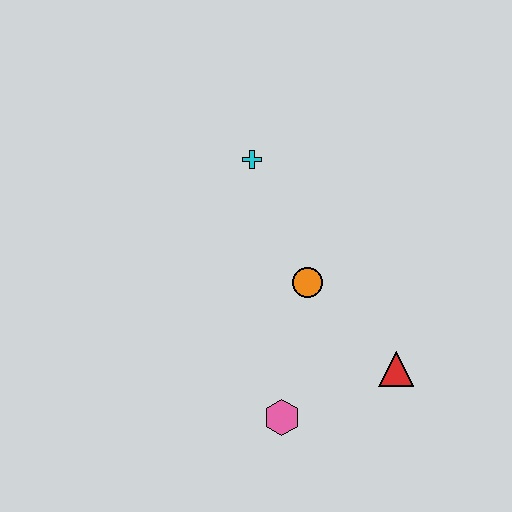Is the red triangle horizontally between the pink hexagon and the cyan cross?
No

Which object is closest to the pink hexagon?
The red triangle is closest to the pink hexagon.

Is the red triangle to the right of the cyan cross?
Yes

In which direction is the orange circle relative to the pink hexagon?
The orange circle is above the pink hexagon.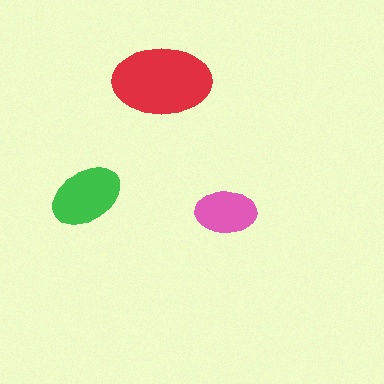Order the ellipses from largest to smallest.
the red one, the green one, the pink one.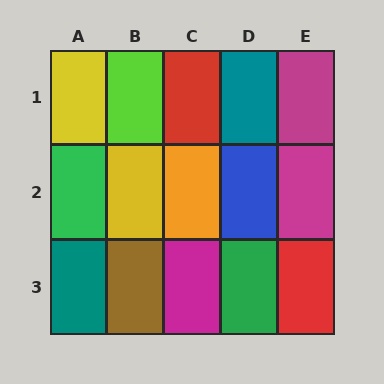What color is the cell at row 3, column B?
Brown.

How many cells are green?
2 cells are green.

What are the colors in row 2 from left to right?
Green, yellow, orange, blue, magenta.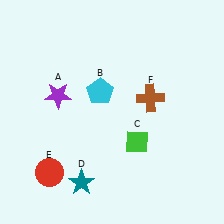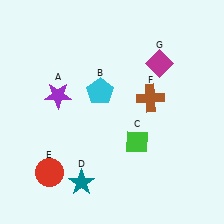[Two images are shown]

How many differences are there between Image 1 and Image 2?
There is 1 difference between the two images.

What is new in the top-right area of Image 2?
A magenta diamond (G) was added in the top-right area of Image 2.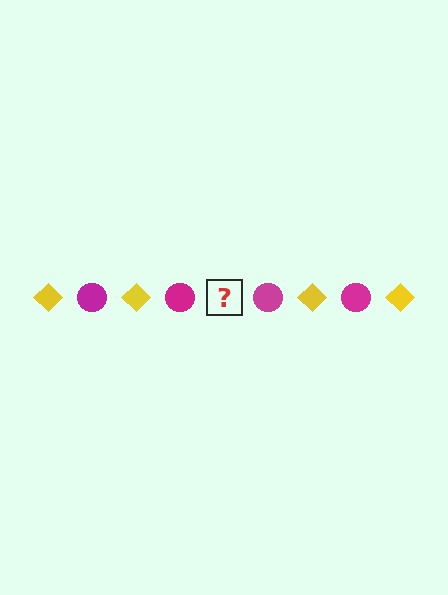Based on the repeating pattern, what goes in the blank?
The blank should be a yellow diamond.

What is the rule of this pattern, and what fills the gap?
The rule is that the pattern alternates between yellow diamond and magenta circle. The gap should be filled with a yellow diamond.